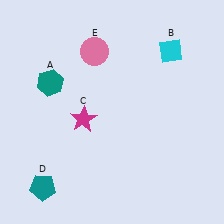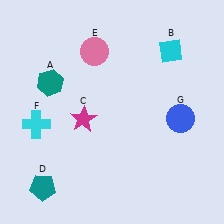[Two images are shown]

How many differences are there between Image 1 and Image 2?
There are 2 differences between the two images.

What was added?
A cyan cross (F), a blue circle (G) were added in Image 2.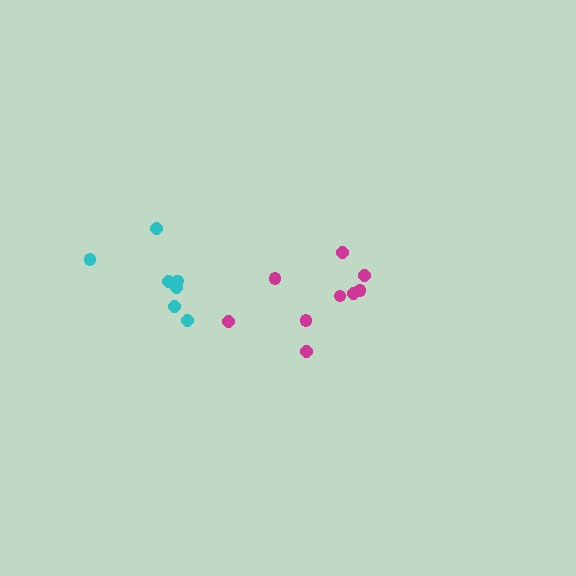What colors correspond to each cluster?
The clusters are colored: cyan, magenta.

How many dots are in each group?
Group 1: 7 dots, Group 2: 9 dots (16 total).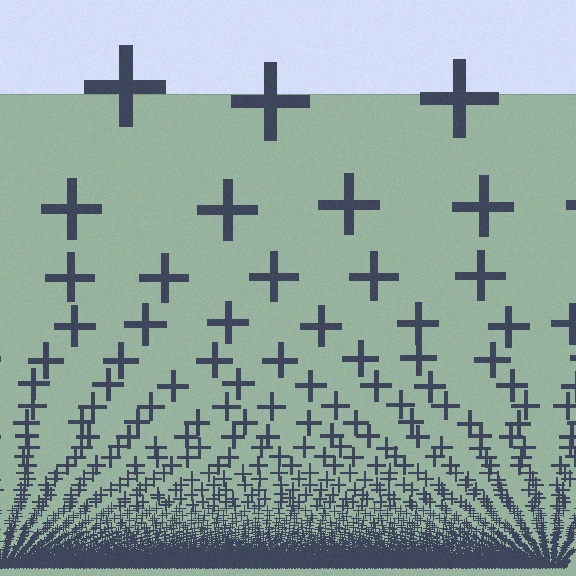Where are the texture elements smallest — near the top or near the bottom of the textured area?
Near the bottom.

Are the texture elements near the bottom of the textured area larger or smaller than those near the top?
Smaller. The gradient is inverted — elements near the bottom are smaller and denser.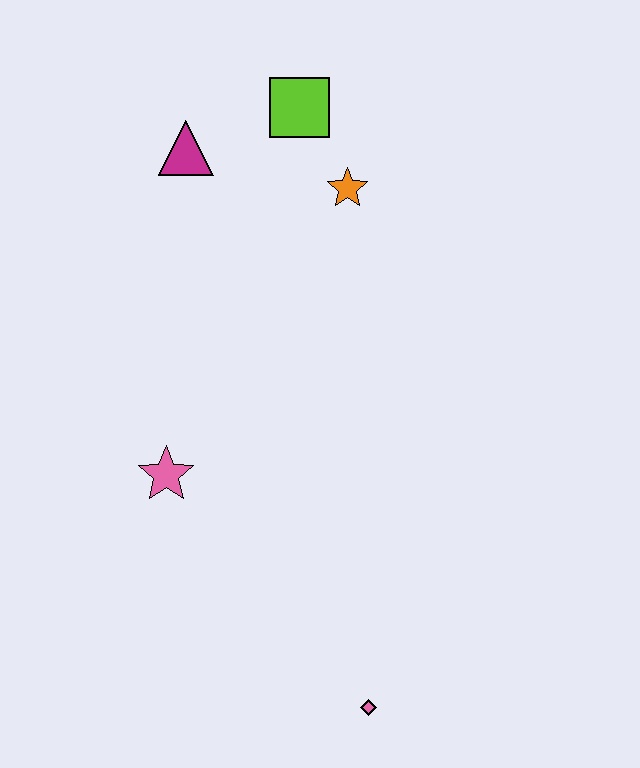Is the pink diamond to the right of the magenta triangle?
Yes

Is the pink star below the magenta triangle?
Yes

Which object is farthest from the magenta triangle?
The pink diamond is farthest from the magenta triangle.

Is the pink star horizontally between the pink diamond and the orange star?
No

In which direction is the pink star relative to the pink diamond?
The pink star is above the pink diamond.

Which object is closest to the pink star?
The pink diamond is closest to the pink star.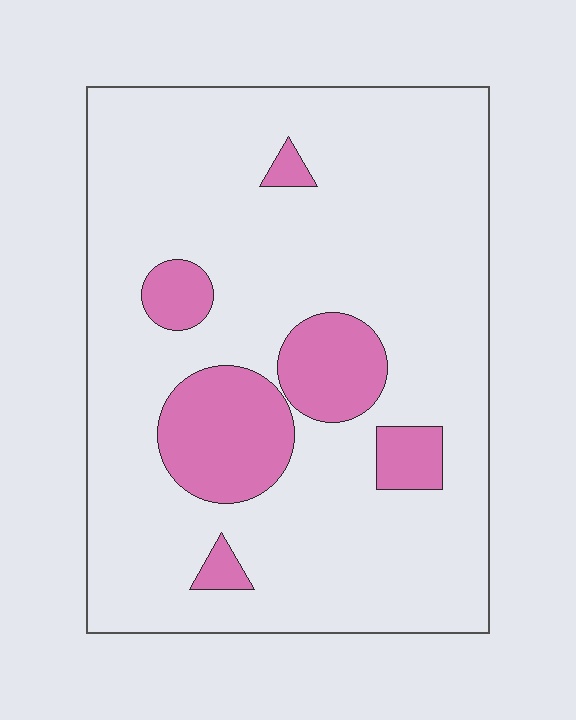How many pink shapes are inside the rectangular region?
6.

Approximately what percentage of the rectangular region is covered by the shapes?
Approximately 15%.